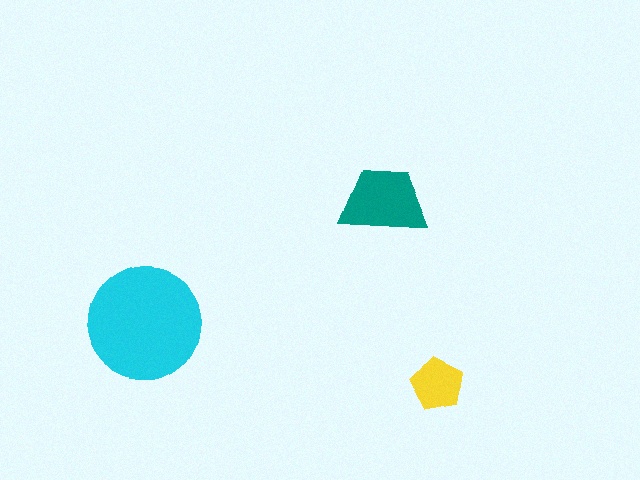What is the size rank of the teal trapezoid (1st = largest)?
2nd.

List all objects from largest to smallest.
The cyan circle, the teal trapezoid, the yellow pentagon.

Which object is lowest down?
The yellow pentagon is bottommost.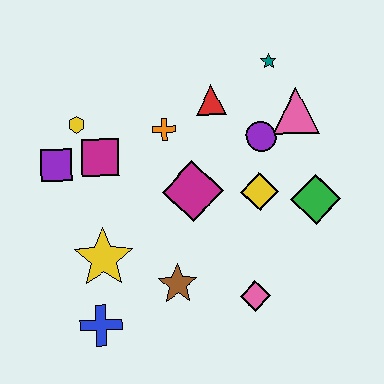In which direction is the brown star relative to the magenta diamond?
The brown star is below the magenta diamond.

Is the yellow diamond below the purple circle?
Yes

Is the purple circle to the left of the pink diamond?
No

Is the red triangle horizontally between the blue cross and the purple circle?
Yes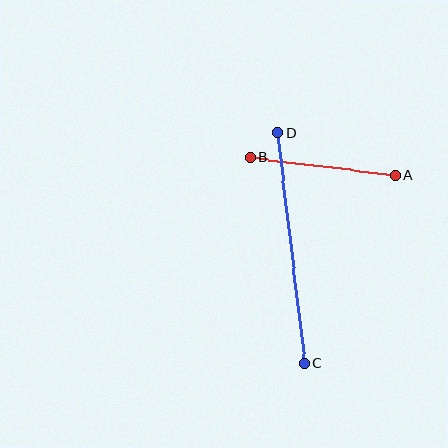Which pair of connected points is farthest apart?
Points C and D are farthest apart.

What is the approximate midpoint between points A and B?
The midpoint is at approximately (322, 166) pixels.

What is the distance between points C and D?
The distance is approximately 233 pixels.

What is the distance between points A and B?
The distance is approximately 145 pixels.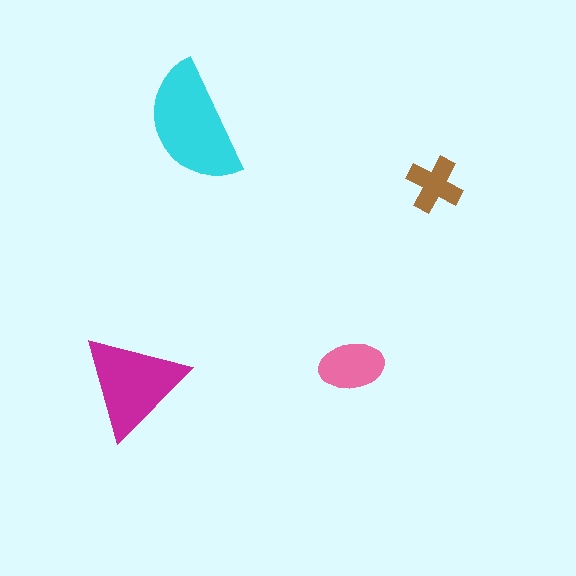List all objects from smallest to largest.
The brown cross, the pink ellipse, the magenta triangle, the cyan semicircle.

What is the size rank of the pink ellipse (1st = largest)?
3rd.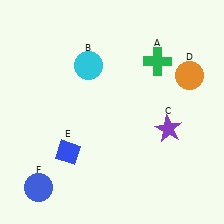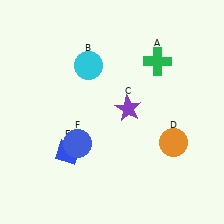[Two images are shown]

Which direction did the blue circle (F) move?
The blue circle (F) moved up.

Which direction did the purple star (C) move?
The purple star (C) moved left.